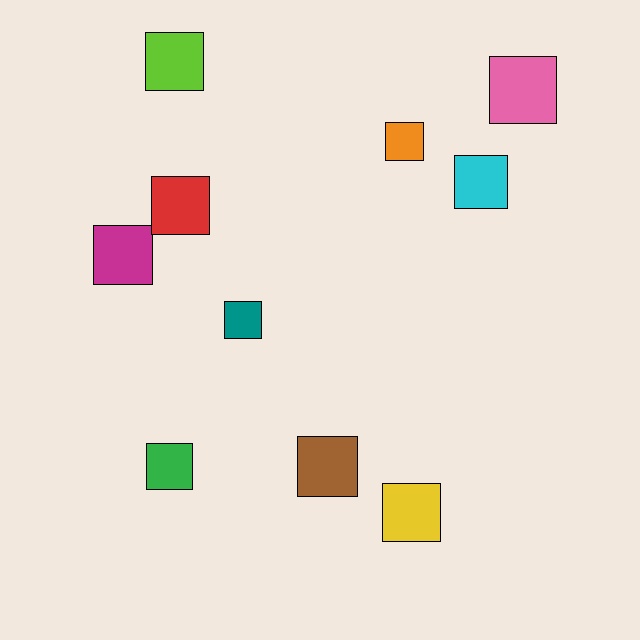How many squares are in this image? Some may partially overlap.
There are 10 squares.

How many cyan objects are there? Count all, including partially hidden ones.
There is 1 cyan object.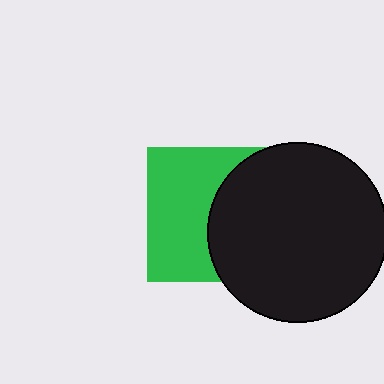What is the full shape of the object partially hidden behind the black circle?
The partially hidden object is a green square.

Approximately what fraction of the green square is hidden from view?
Roughly 47% of the green square is hidden behind the black circle.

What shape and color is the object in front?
The object in front is a black circle.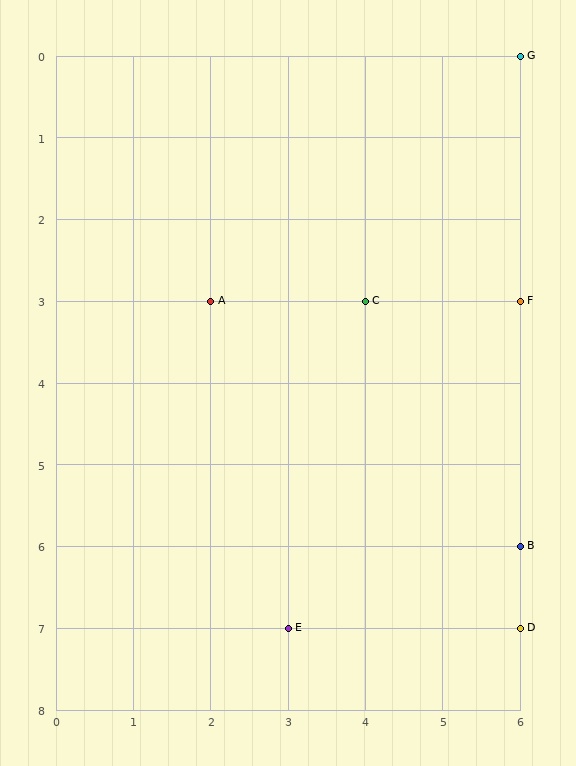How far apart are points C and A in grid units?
Points C and A are 2 columns apart.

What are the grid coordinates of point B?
Point B is at grid coordinates (6, 6).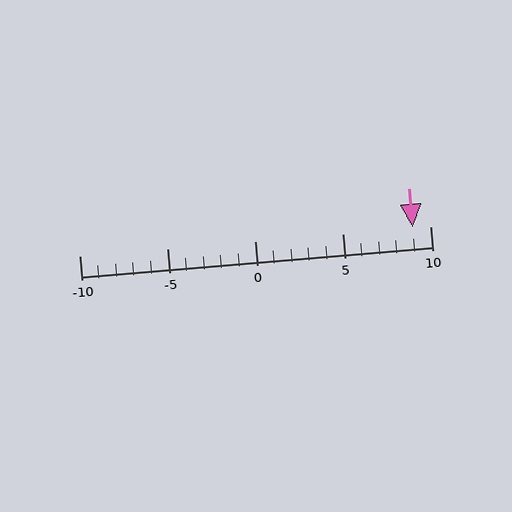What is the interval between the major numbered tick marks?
The major tick marks are spaced 5 units apart.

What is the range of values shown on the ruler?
The ruler shows values from -10 to 10.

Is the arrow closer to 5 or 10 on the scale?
The arrow is closer to 10.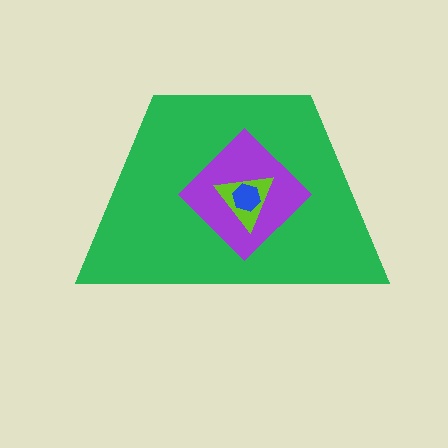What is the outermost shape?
The green trapezoid.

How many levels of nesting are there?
4.